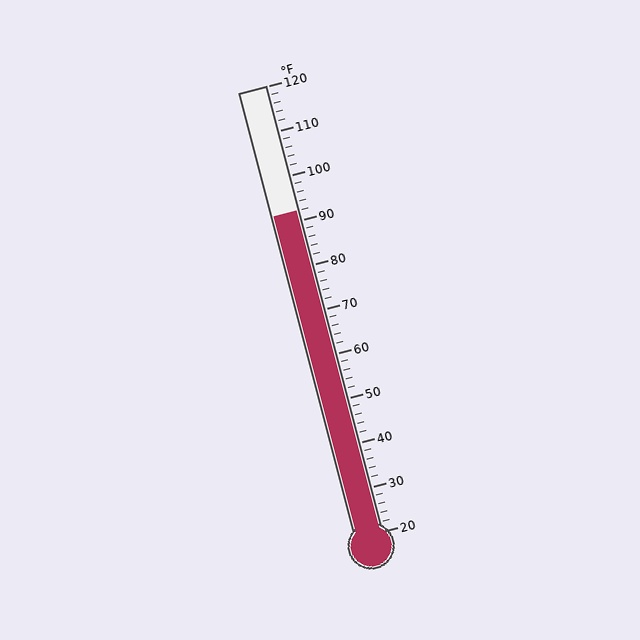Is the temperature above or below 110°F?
The temperature is below 110°F.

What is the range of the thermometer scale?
The thermometer scale ranges from 20°F to 120°F.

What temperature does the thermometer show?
The thermometer shows approximately 92°F.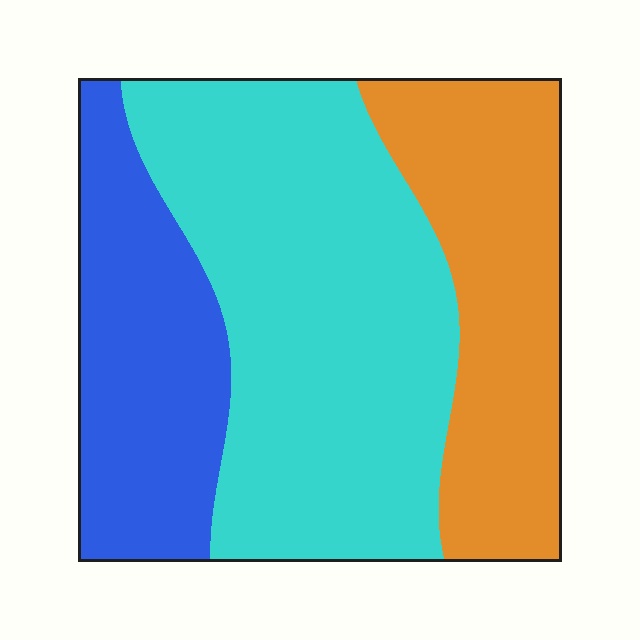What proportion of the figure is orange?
Orange covers roughly 25% of the figure.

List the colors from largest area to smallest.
From largest to smallest: cyan, orange, blue.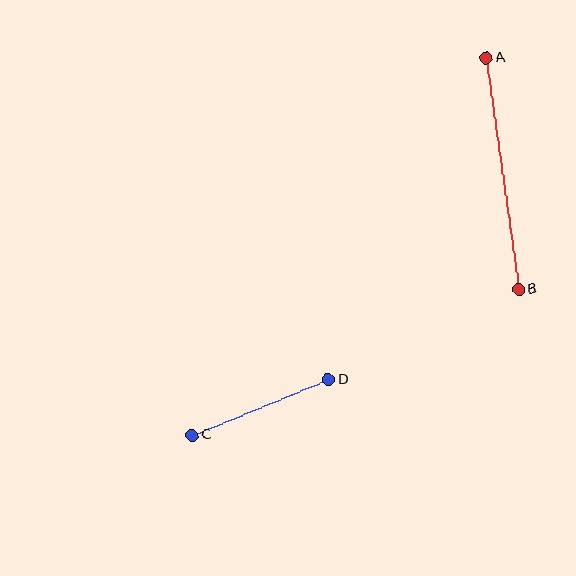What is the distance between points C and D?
The distance is approximately 148 pixels.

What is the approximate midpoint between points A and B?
The midpoint is at approximately (502, 174) pixels.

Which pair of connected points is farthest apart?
Points A and B are farthest apart.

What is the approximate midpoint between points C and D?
The midpoint is at approximately (260, 408) pixels.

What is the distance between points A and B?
The distance is approximately 234 pixels.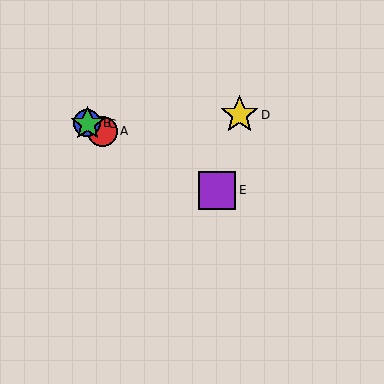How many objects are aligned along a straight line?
4 objects (A, B, C, E) are aligned along a straight line.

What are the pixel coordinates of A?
Object A is at (102, 131).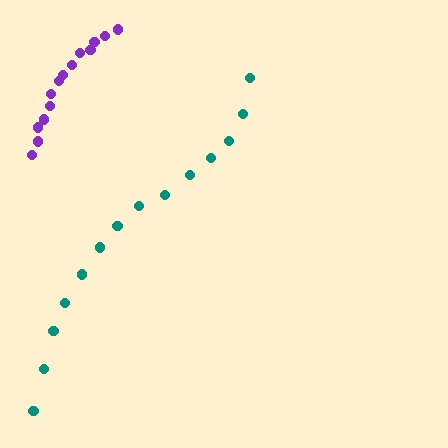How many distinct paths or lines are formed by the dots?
There are 2 distinct paths.